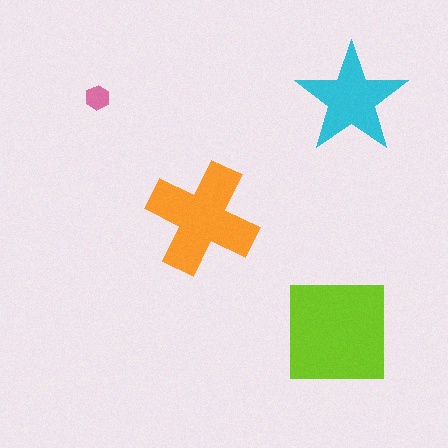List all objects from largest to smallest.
The lime square, the orange cross, the cyan star, the pink hexagon.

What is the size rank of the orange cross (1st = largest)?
2nd.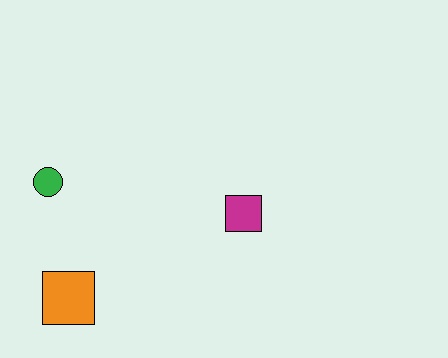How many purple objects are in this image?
There are no purple objects.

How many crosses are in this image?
There are no crosses.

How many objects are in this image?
There are 3 objects.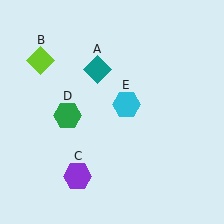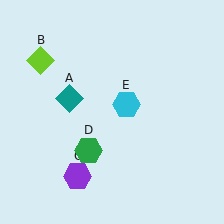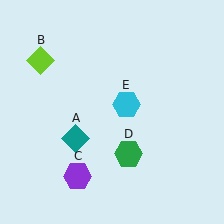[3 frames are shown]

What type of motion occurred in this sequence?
The teal diamond (object A), green hexagon (object D) rotated counterclockwise around the center of the scene.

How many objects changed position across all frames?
2 objects changed position: teal diamond (object A), green hexagon (object D).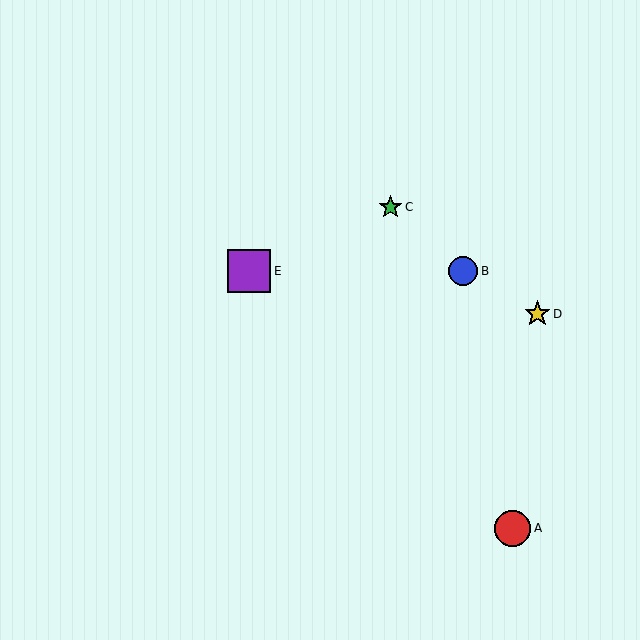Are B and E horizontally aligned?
Yes, both are at y≈271.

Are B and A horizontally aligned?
No, B is at y≈271 and A is at y≈528.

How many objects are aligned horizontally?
2 objects (B, E) are aligned horizontally.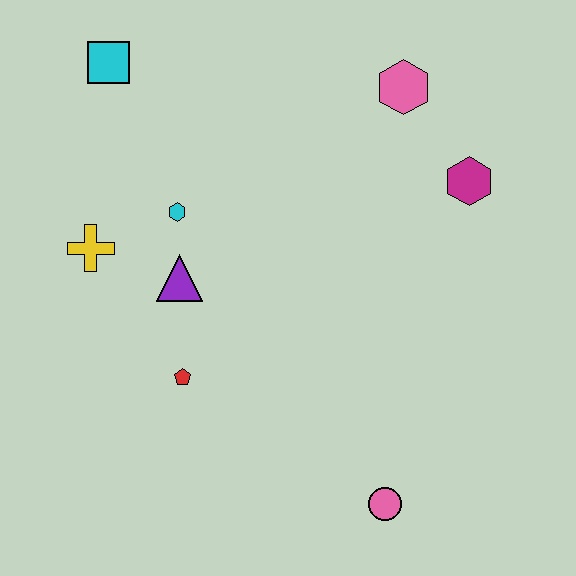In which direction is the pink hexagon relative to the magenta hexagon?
The pink hexagon is above the magenta hexagon.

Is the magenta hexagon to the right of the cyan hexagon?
Yes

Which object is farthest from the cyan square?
The pink circle is farthest from the cyan square.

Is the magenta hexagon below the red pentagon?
No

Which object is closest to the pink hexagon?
The magenta hexagon is closest to the pink hexagon.